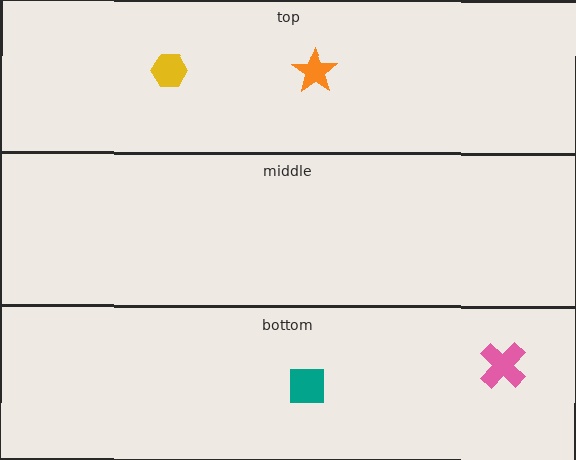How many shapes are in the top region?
2.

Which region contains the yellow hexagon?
The top region.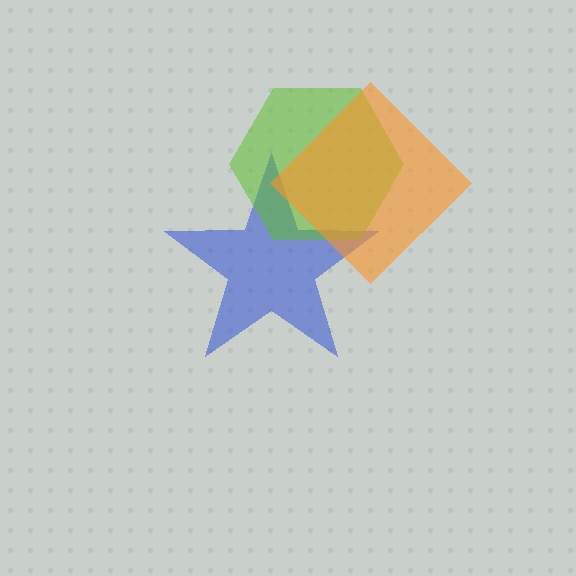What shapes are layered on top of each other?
The layered shapes are: a blue star, a lime hexagon, an orange diamond.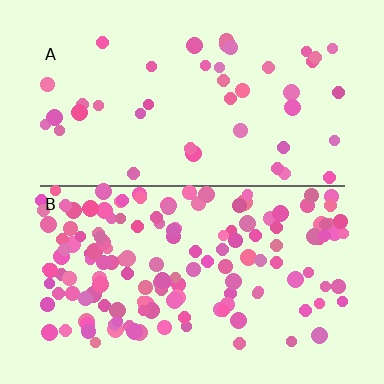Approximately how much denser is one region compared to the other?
Approximately 3.5× — region B over region A.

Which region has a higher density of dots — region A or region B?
B (the bottom).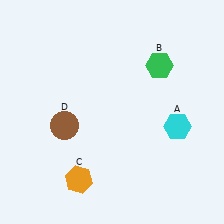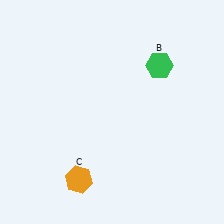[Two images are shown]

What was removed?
The brown circle (D), the cyan hexagon (A) were removed in Image 2.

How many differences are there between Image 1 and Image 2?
There are 2 differences between the two images.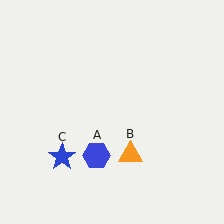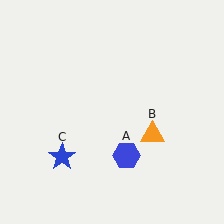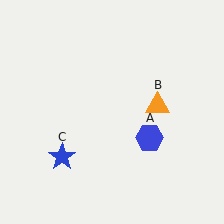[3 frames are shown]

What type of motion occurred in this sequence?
The blue hexagon (object A), orange triangle (object B) rotated counterclockwise around the center of the scene.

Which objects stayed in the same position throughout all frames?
Blue star (object C) remained stationary.